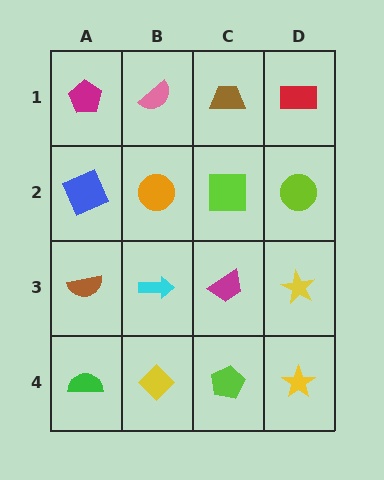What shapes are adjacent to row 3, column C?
A lime square (row 2, column C), a lime pentagon (row 4, column C), a cyan arrow (row 3, column B), a yellow star (row 3, column D).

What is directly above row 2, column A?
A magenta pentagon.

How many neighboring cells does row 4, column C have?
3.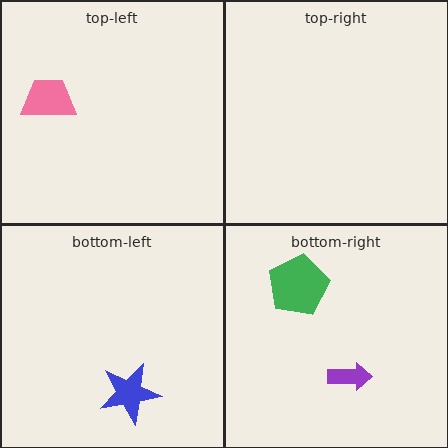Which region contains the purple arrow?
The bottom-right region.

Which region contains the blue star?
The bottom-left region.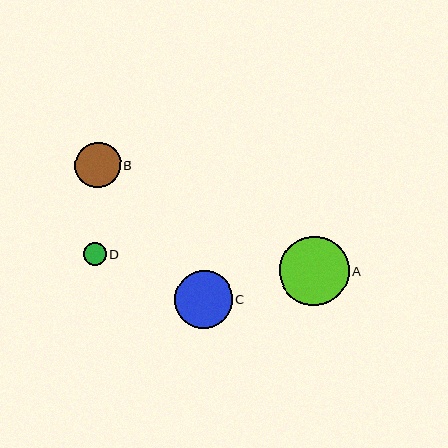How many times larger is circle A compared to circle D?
Circle A is approximately 3.0 times the size of circle D.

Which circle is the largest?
Circle A is the largest with a size of approximately 70 pixels.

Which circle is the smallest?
Circle D is the smallest with a size of approximately 23 pixels.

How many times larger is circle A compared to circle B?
Circle A is approximately 1.5 times the size of circle B.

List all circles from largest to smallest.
From largest to smallest: A, C, B, D.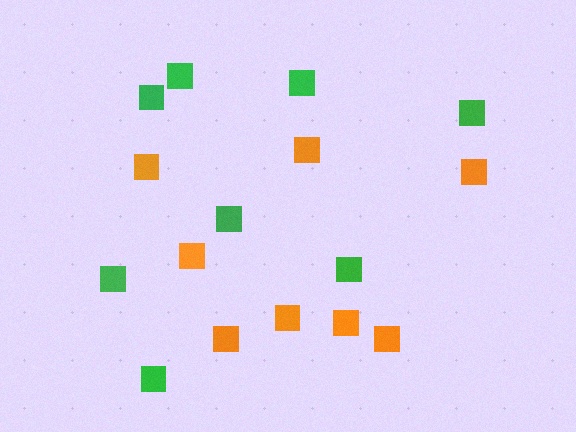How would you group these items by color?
There are 2 groups: one group of green squares (8) and one group of orange squares (8).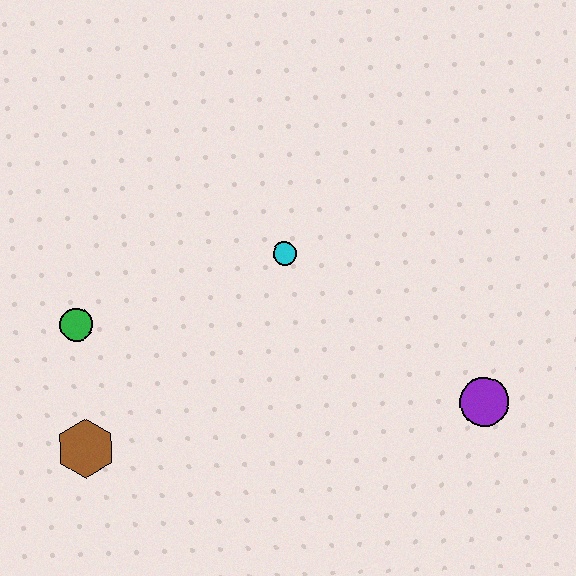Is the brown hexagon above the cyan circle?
No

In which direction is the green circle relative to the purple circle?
The green circle is to the left of the purple circle.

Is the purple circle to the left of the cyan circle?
No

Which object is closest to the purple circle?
The cyan circle is closest to the purple circle.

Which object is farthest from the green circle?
The purple circle is farthest from the green circle.